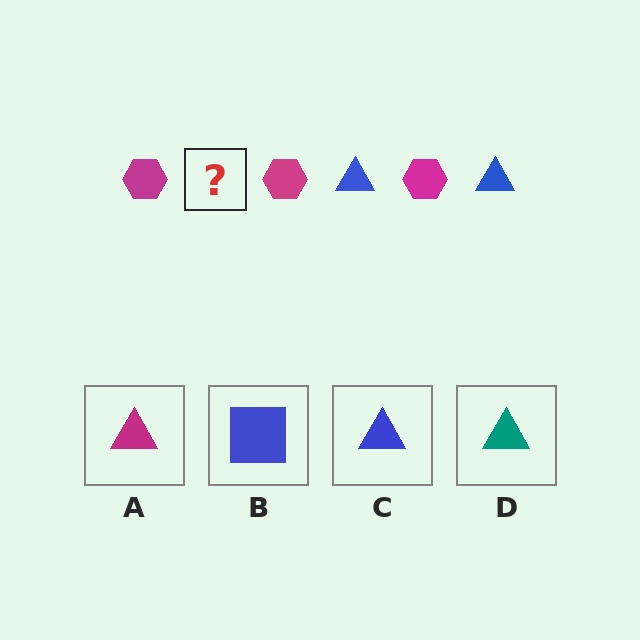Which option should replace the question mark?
Option C.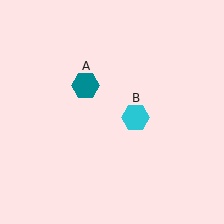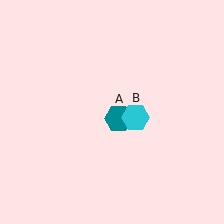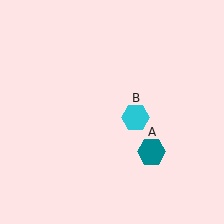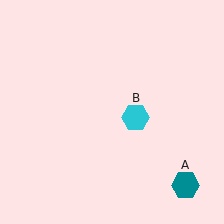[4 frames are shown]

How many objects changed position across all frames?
1 object changed position: teal hexagon (object A).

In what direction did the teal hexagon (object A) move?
The teal hexagon (object A) moved down and to the right.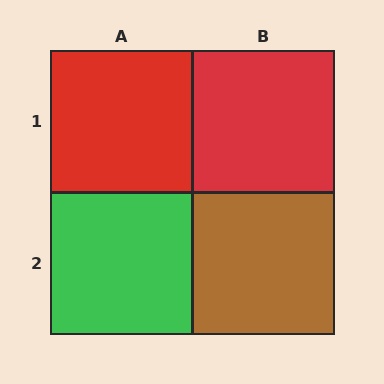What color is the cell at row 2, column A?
Green.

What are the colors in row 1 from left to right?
Red, red.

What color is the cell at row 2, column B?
Brown.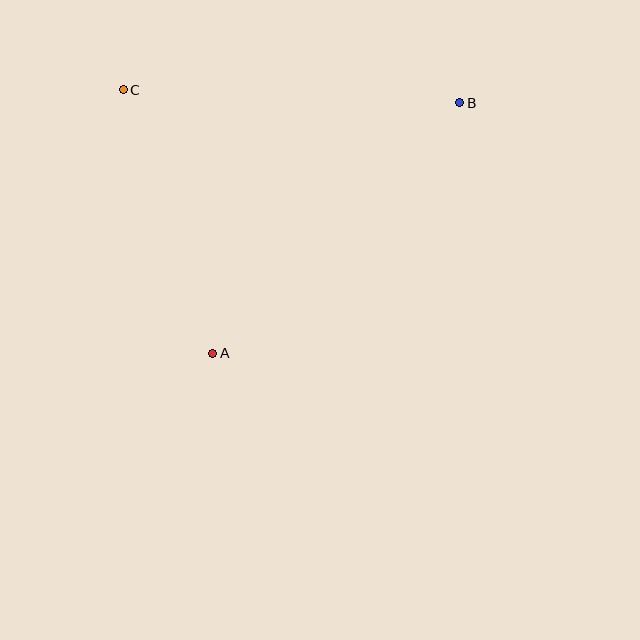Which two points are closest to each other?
Points A and C are closest to each other.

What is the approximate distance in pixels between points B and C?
The distance between B and C is approximately 337 pixels.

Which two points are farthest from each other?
Points A and B are farthest from each other.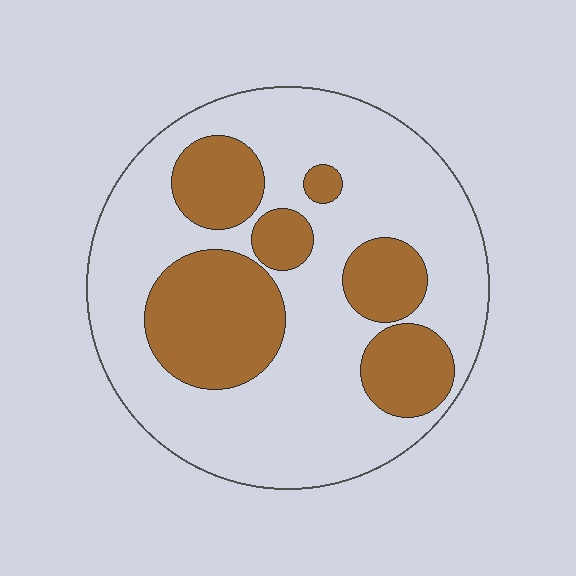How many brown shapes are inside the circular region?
6.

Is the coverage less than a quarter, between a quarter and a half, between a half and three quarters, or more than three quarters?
Between a quarter and a half.